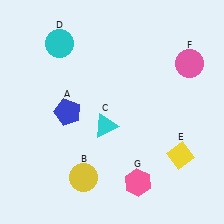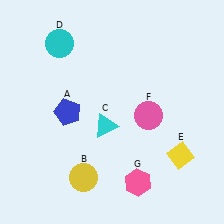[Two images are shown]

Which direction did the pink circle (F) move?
The pink circle (F) moved down.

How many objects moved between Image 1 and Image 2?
1 object moved between the two images.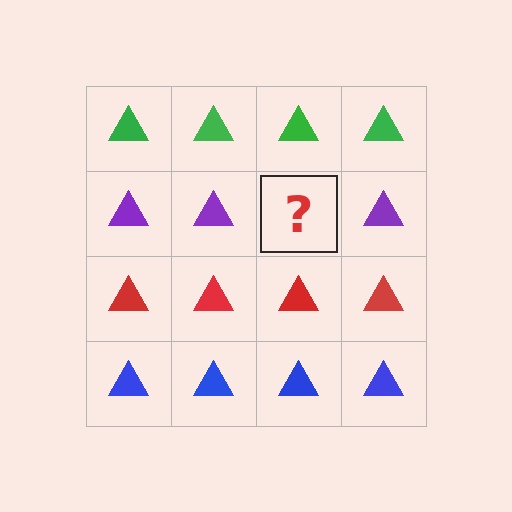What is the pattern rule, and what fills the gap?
The rule is that each row has a consistent color. The gap should be filled with a purple triangle.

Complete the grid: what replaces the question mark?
The question mark should be replaced with a purple triangle.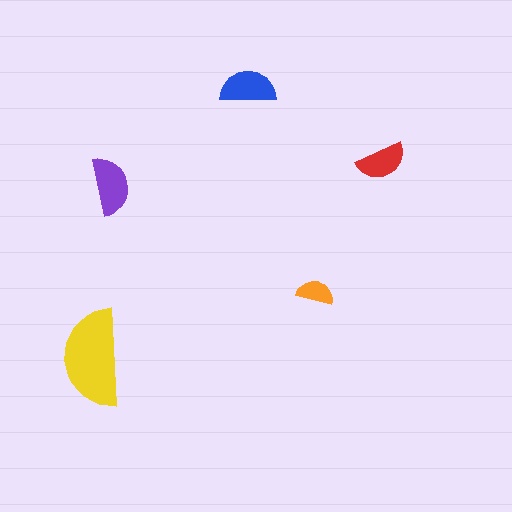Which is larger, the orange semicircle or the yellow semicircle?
The yellow one.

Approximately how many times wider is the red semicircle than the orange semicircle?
About 1.5 times wider.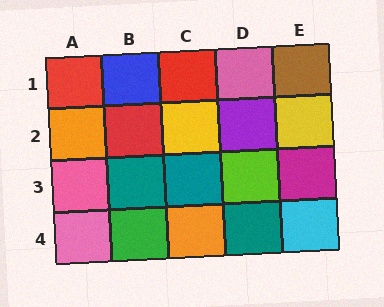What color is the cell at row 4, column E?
Cyan.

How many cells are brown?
1 cell is brown.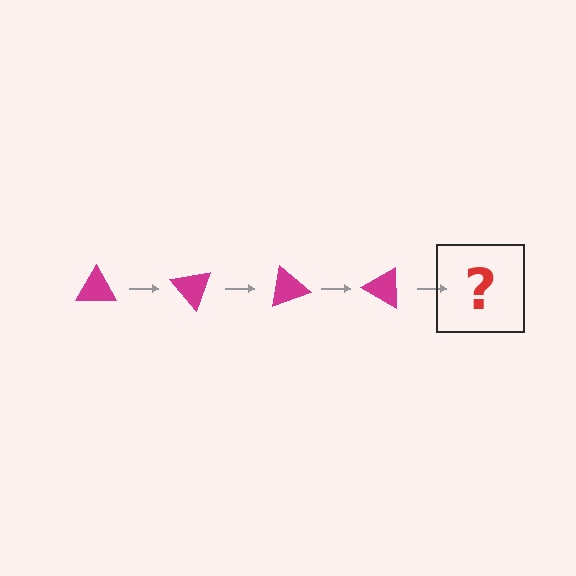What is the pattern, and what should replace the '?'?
The pattern is that the triangle rotates 50 degrees each step. The '?' should be a magenta triangle rotated 200 degrees.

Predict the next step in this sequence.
The next step is a magenta triangle rotated 200 degrees.